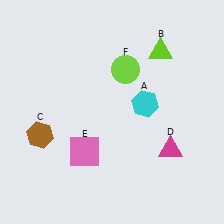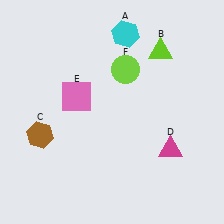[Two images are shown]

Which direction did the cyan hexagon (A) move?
The cyan hexagon (A) moved up.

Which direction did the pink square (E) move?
The pink square (E) moved up.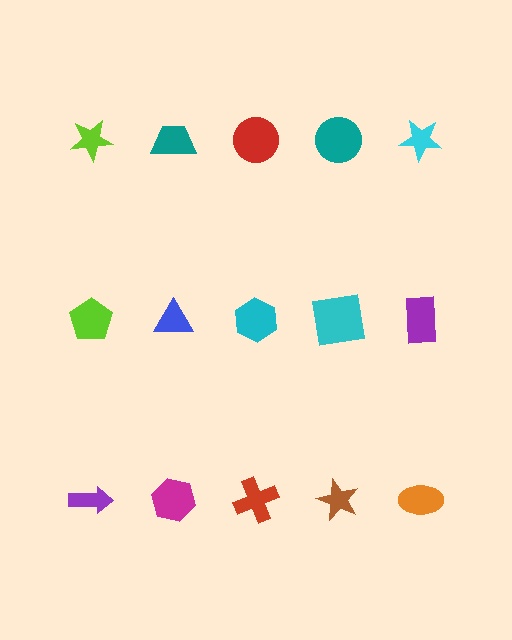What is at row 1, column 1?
A lime star.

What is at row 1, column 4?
A teal circle.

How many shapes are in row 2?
5 shapes.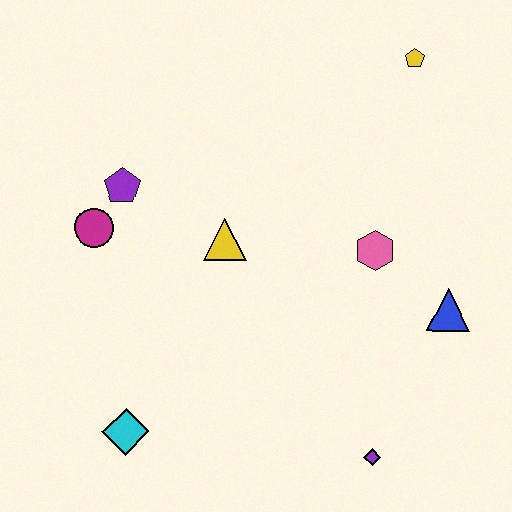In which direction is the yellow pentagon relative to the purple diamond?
The yellow pentagon is above the purple diamond.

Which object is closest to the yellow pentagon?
The pink hexagon is closest to the yellow pentagon.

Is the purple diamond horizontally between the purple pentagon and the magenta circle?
No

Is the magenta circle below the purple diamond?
No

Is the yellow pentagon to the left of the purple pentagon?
No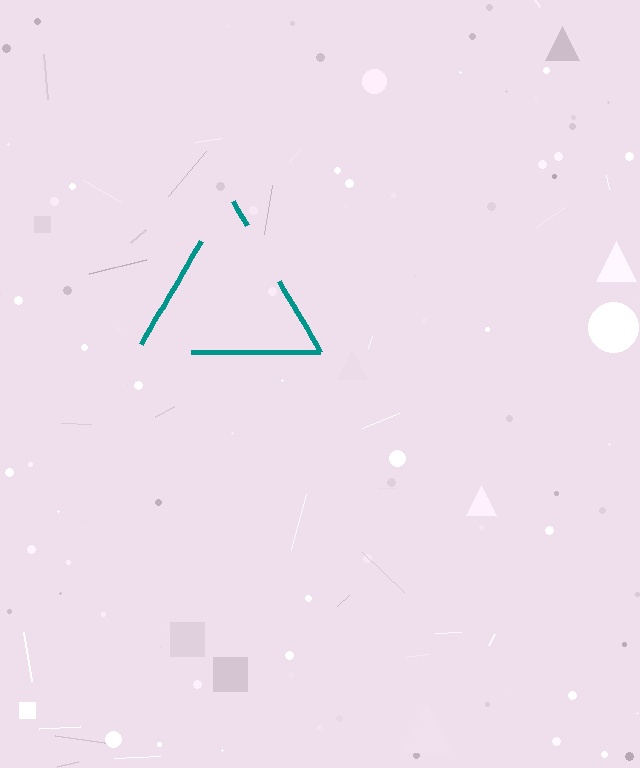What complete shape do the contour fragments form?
The contour fragments form a triangle.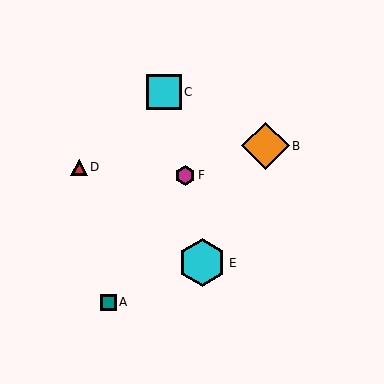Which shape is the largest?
The cyan hexagon (labeled E) is the largest.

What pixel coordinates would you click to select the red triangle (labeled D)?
Click at (79, 167) to select the red triangle D.